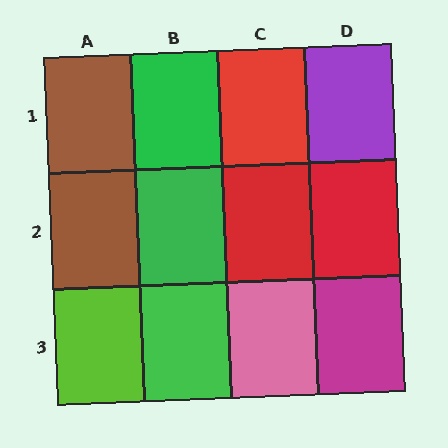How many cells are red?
3 cells are red.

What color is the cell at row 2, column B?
Green.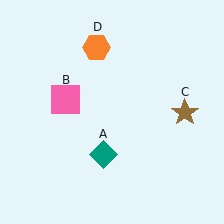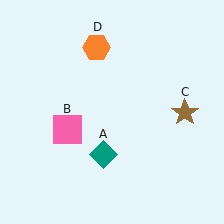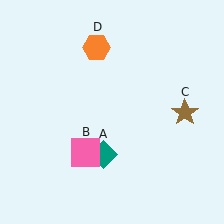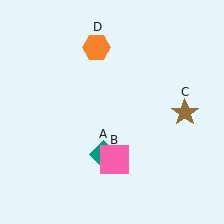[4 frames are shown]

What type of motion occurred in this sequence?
The pink square (object B) rotated counterclockwise around the center of the scene.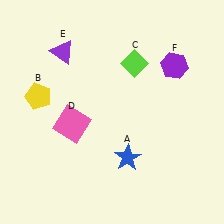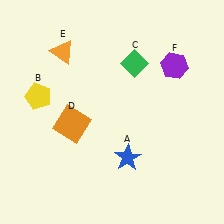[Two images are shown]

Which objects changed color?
C changed from lime to green. D changed from pink to orange. E changed from purple to orange.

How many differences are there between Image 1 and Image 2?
There are 3 differences between the two images.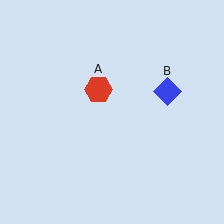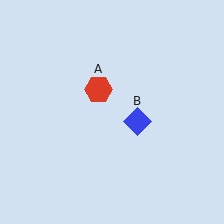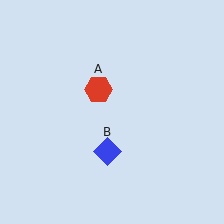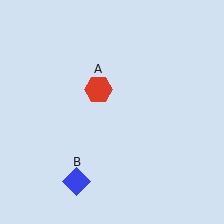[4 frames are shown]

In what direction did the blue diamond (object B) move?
The blue diamond (object B) moved down and to the left.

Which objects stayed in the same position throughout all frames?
Red hexagon (object A) remained stationary.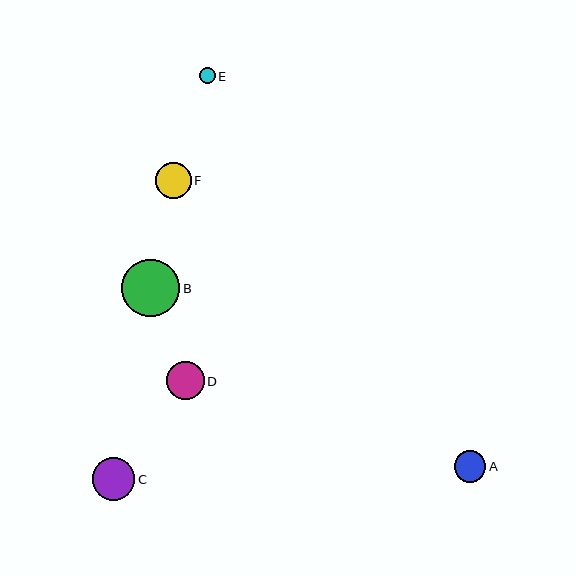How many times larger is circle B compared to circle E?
Circle B is approximately 3.5 times the size of circle E.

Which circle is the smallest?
Circle E is the smallest with a size of approximately 16 pixels.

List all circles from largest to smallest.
From largest to smallest: B, C, D, F, A, E.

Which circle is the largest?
Circle B is the largest with a size of approximately 58 pixels.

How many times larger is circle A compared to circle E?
Circle A is approximately 1.9 times the size of circle E.